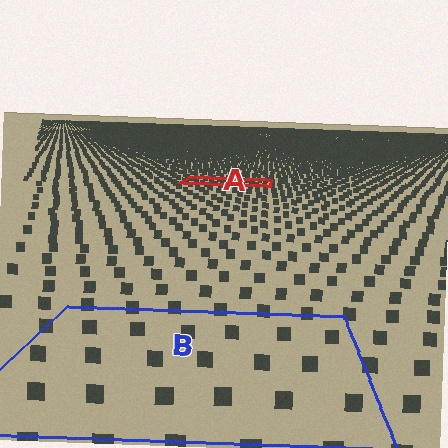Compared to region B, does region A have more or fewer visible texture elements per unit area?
Region A has more texture elements per unit area — they are packed more densely because it is farther away.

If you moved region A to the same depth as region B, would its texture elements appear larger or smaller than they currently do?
They would appear larger. At a closer depth, the same texture elements are projected at a bigger on-screen size.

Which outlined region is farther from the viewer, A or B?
Region A is farther from the viewer — the texture elements inside it appear smaller and more densely packed.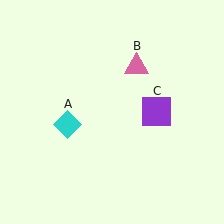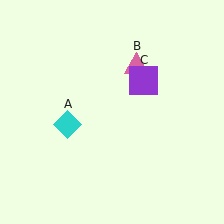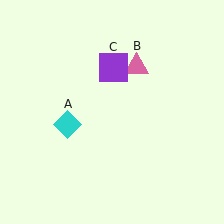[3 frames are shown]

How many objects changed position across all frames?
1 object changed position: purple square (object C).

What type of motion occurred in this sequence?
The purple square (object C) rotated counterclockwise around the center of the scene.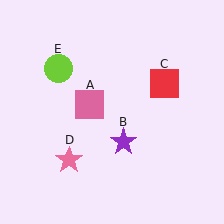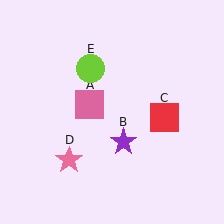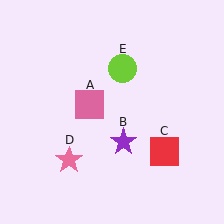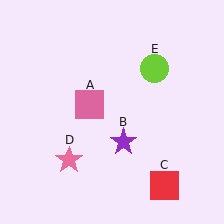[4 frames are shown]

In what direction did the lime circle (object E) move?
The lime circle (object E) moved right.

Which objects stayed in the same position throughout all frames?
Pink square (object A) and purple star (object B) and pink star (object D) remained stationary.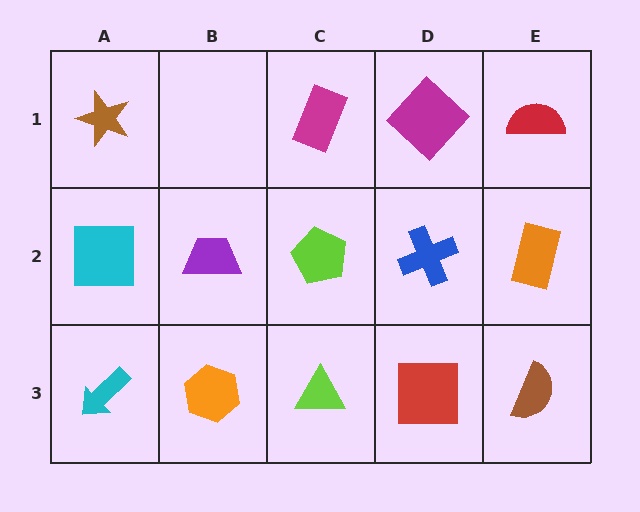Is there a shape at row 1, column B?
No, that cell is empty.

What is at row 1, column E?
A red semicircle.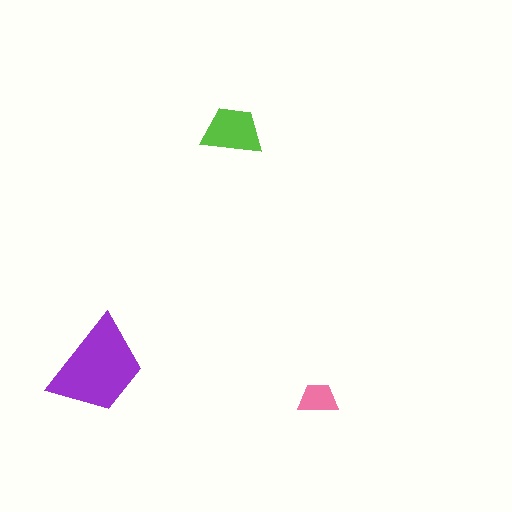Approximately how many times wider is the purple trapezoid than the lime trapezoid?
About 1.5 times wider.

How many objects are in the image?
There are 3 objects in the image.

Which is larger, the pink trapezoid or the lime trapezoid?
The lime one.